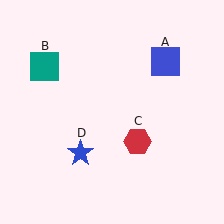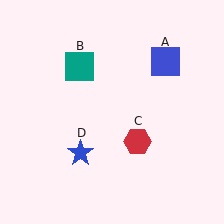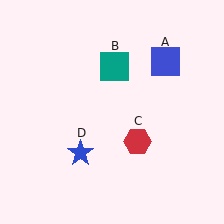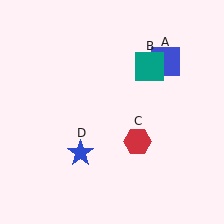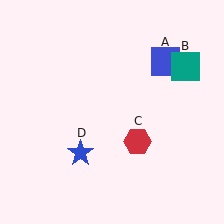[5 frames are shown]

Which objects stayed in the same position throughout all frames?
Blue square (object A) and red hexagon (object C) and blue star (object D) remained stationary.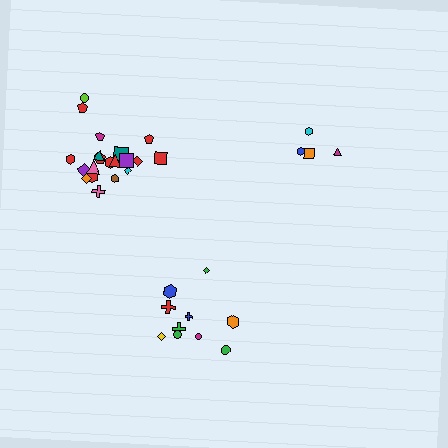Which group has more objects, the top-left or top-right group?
The top-left group.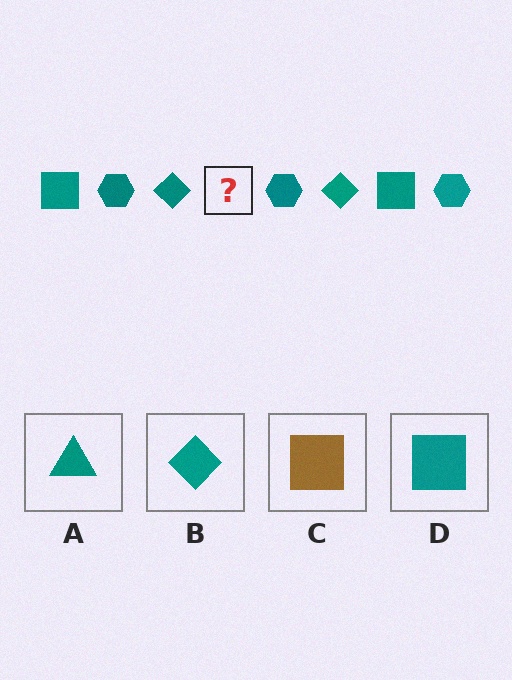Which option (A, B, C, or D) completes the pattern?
D.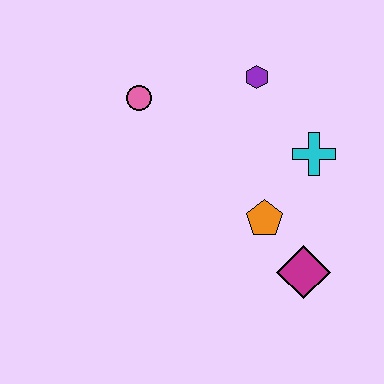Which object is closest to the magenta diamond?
The orange pentagon is closest to the magenta diamond.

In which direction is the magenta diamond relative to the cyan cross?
The magenta diamond is below the cyan cross.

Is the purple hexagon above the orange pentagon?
Yes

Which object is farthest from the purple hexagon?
The magenta diamond is farthest from the purple hexagon.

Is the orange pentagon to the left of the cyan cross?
Yes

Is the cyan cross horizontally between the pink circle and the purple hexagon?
No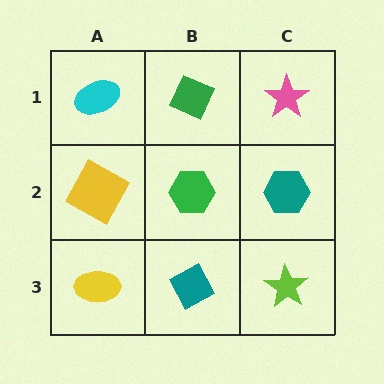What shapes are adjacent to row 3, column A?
A yellow square (row 2, column A), a teal diamond (row 3, column B).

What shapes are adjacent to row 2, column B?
A green diamond (row 1, column B), a teal diamond (row 3, column B), a yellow square (row 2, column A), a teal hexagon (row 2, column C).